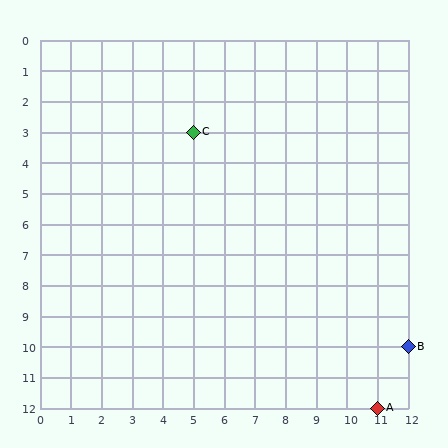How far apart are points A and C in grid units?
Points A and C are 6 columns and 9 rows apart (about 10.8 grid units diagonally).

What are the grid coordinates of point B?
Point B is at grid coordinates (12, 10).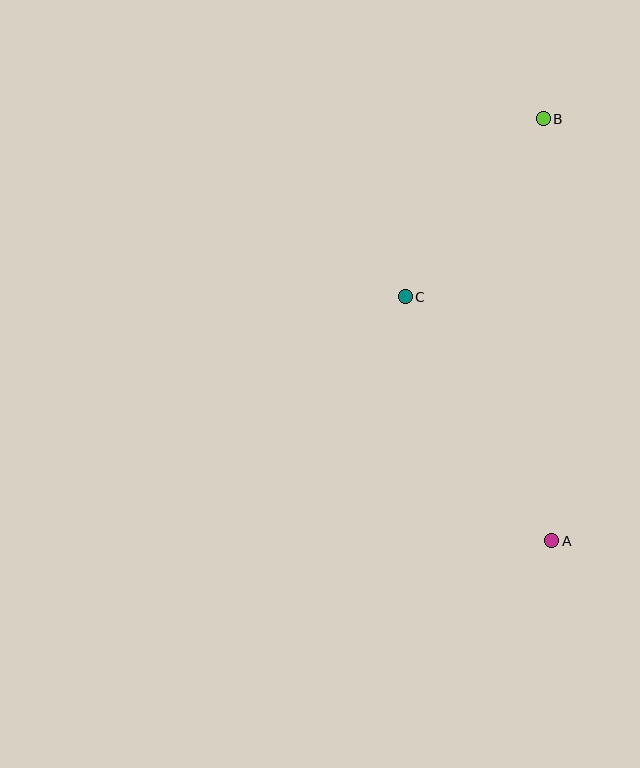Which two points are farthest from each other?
Points A and B are farthest from each other.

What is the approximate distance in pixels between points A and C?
The distance between A and C is approximately 285 pixels.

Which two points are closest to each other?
Points B and C are closest to each other.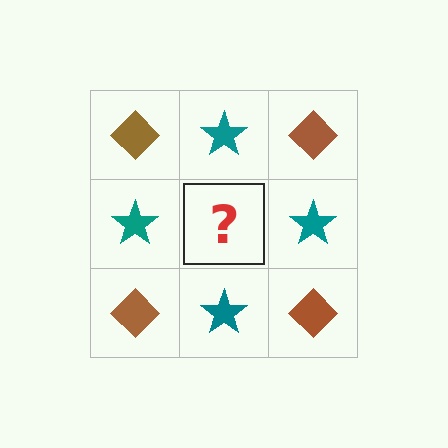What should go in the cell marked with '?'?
The missing cell should contain a brown diamond.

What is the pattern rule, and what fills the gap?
The rule is that it alternates brown diamond and teal star in a checkerboard pattern. The gap should be filled with a brown diamond.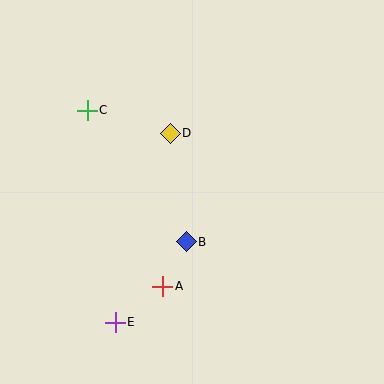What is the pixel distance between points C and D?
The distance between C and D is 86 pixels.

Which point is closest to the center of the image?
Point B at (186, 242) is closest to the center.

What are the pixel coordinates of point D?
Point D is at (170, 133).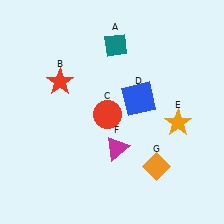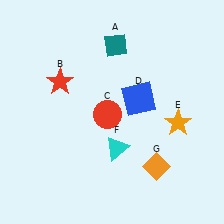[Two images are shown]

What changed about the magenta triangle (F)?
In Image 1, F is magenta. In Image 2, it changed to cyan.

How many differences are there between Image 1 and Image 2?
There is 1 difference between the two images.